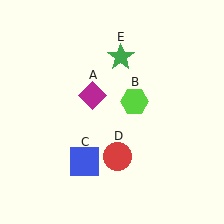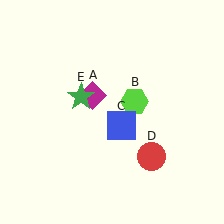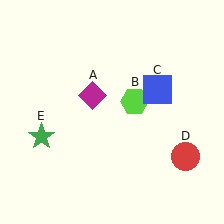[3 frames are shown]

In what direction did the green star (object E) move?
The green star (object E) moved down and to the left.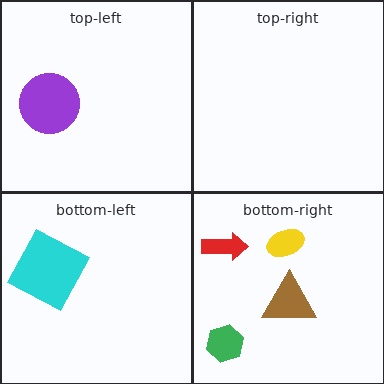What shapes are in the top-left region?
The purple circle.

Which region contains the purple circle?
The top-left region.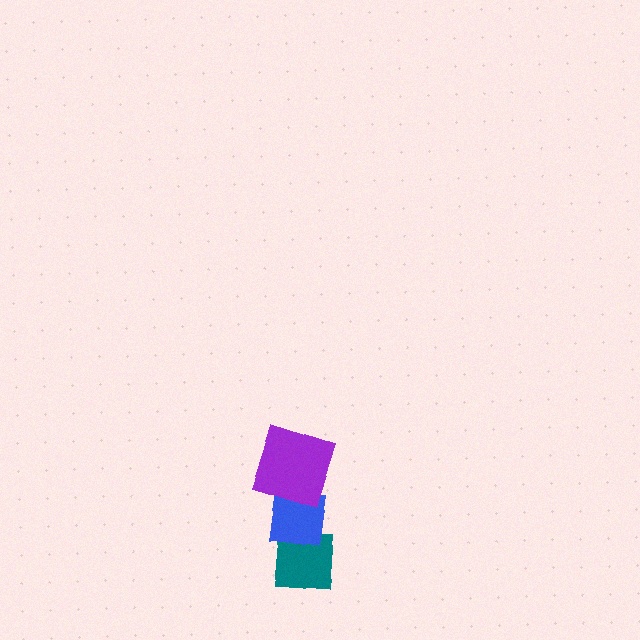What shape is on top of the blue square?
The purple square is on top of the blue square.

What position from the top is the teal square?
The teal square is 3rd from the top.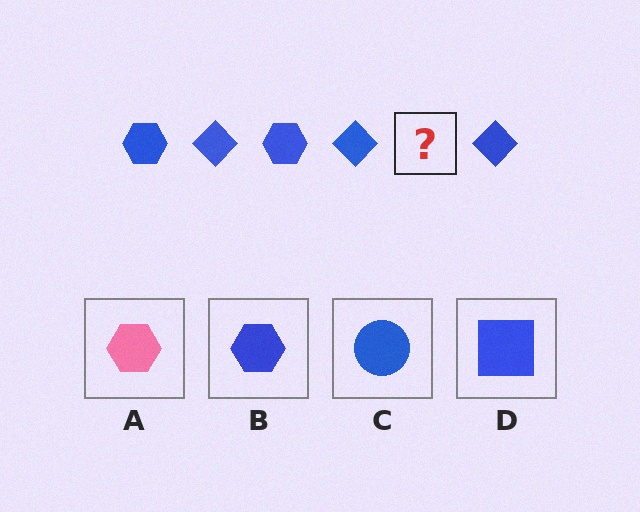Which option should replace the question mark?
Option B.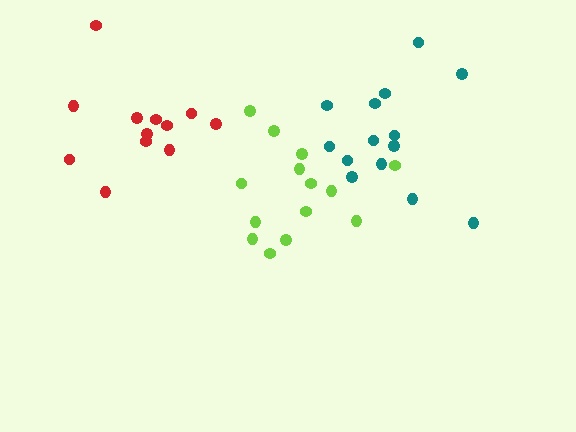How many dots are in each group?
Group 1: 14 dots, Group 2: 12 dots, Group 3: 14 dots (40 total).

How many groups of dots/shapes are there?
There are 3 groups.